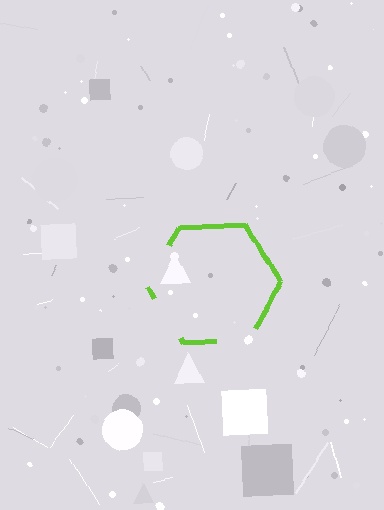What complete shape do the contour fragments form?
The contour fragments form a hexagon.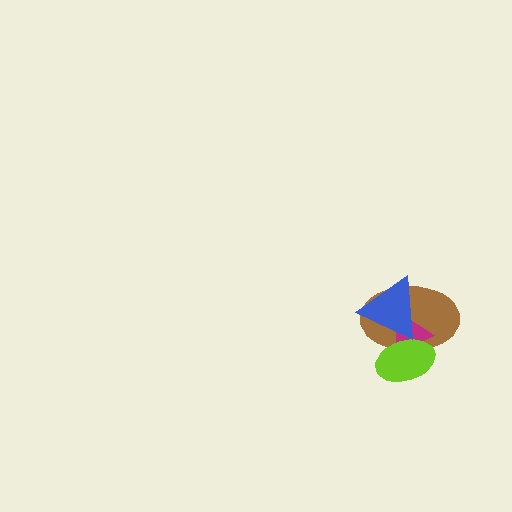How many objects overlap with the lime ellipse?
3 objects overlap with the lime ellipse.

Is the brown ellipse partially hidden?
Yes, it is partially covered by another shape.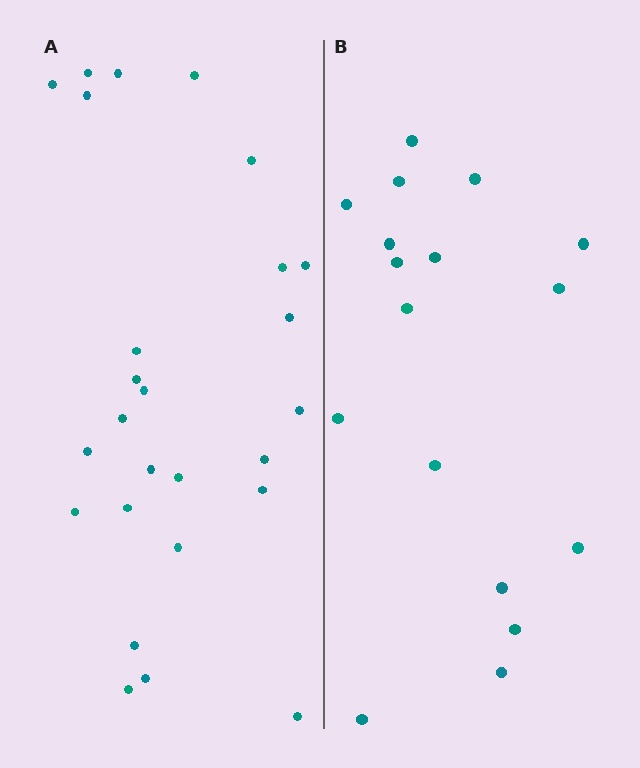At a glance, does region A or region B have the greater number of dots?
Region A (the left region) has more dots.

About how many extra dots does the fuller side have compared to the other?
Region A has roughly 8 or so more dots than region B.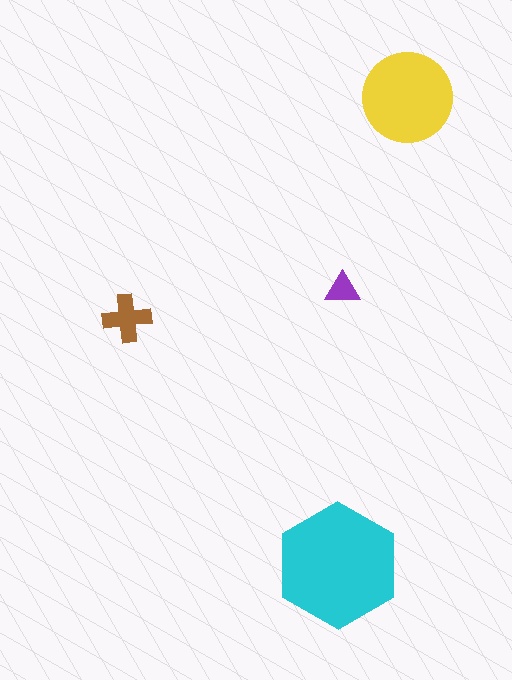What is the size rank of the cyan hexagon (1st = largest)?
1st.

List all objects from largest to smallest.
The cyan hexagon, the yellow circle, the brown cross, the purple triangle.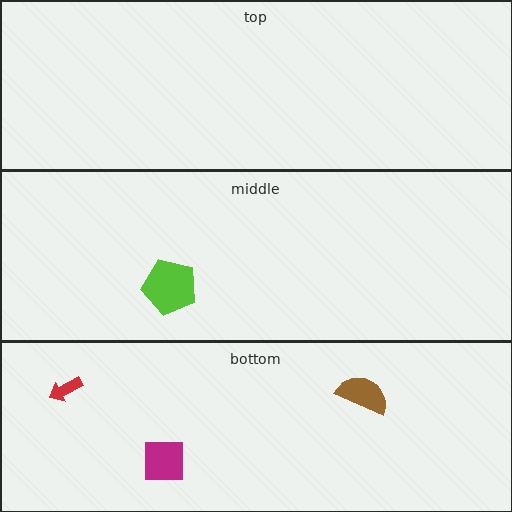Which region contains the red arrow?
The bottom region.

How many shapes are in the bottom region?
3.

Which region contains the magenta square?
The bottom region.